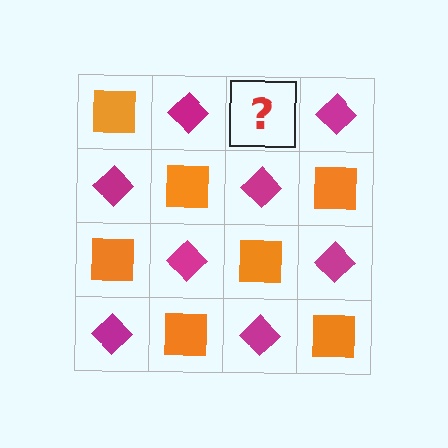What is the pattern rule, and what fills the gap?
The rule is that it alternates orange square and magenta diamond in a checkerboard pattern. The gap should be filled with an orange square.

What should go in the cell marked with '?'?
The missing cell should contain an orange square.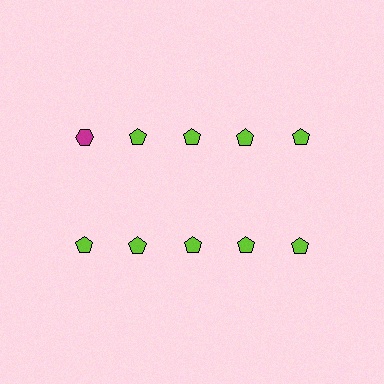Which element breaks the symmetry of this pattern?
The magenta hexagon in the top row, leftmost column breaks the symmetry. All other shapes are lime pentagons.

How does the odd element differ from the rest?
It differs in both color (magenta instead of lime) and shape (hexagon instead of pentagon).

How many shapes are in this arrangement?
There are 10 shapes arranged in a grid pattern.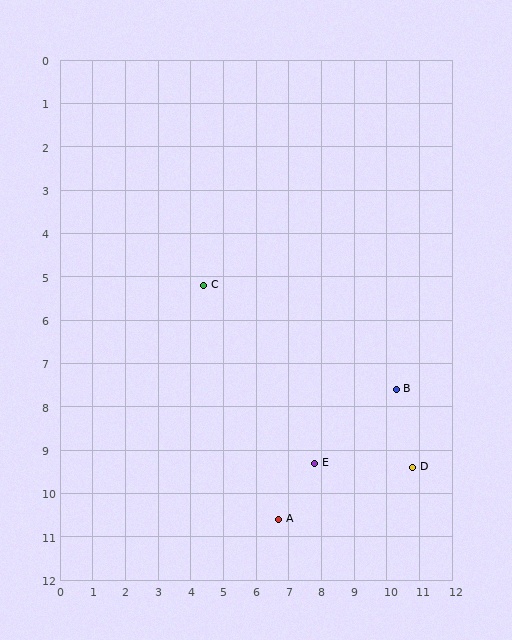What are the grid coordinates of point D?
Point D is at approximately (10.8, 9.4).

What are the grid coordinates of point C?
Point C is at approximately (4.4, 5.2).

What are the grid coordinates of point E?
Point E is at approximately (7.8, 9.3).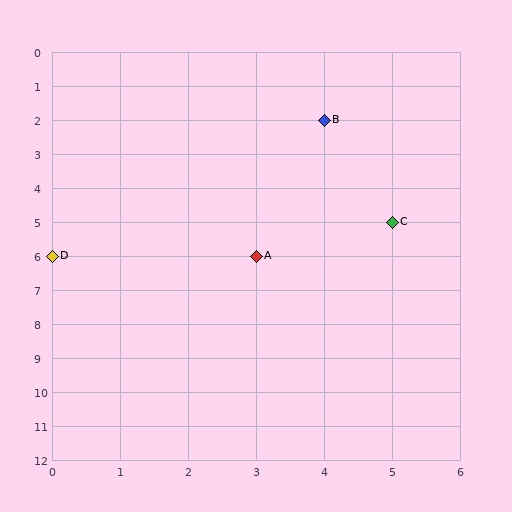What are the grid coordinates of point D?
Point D is at grid coordinates (0, 6).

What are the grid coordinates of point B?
Point B is at grid coordinates (4, 2).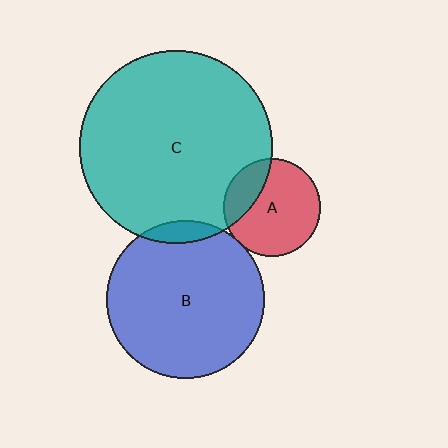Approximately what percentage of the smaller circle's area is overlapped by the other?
Approximately 5%.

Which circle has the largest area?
Circle C (teal).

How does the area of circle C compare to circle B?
Approximately 1.5 times.